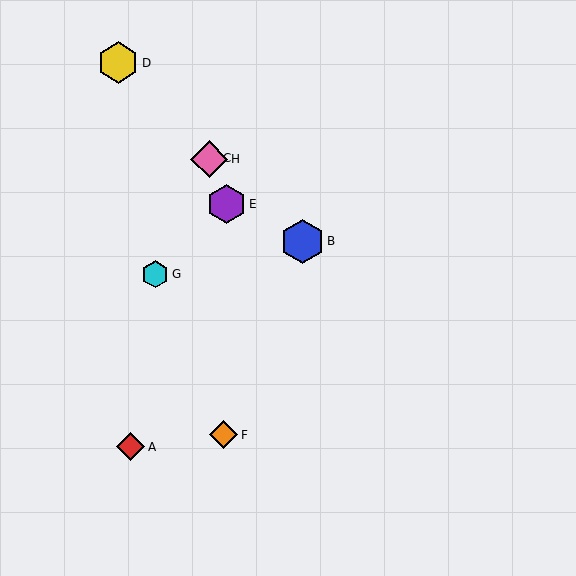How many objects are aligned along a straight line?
3 objects (C, E, H) are aligned along a straight line.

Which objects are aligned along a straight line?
Objects C, E, H are aligned along a straight line.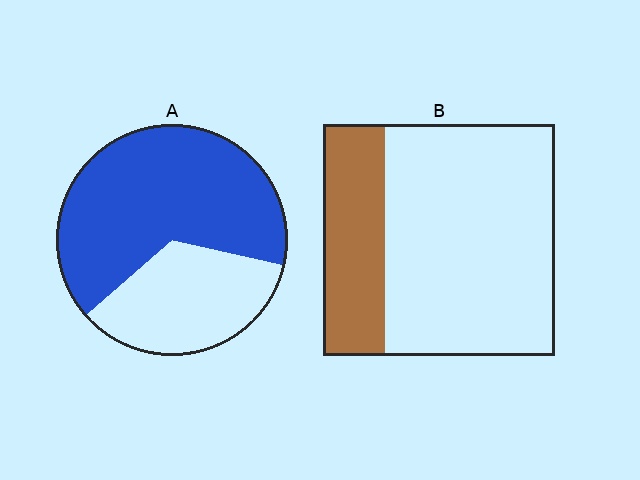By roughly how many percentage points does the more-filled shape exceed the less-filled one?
By roughly 40 percentage points (A over B).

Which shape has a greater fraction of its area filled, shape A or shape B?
Shape A.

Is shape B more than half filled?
No.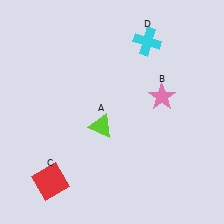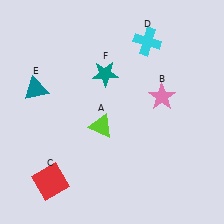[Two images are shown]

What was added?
A teal triangle (E), a teal star (F) were added in Image 2.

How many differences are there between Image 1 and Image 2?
There are 2 differences between the two images.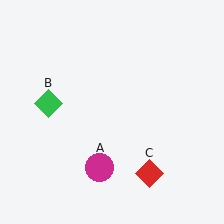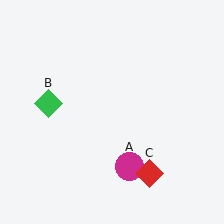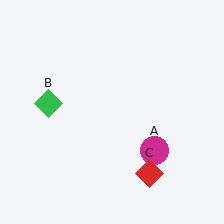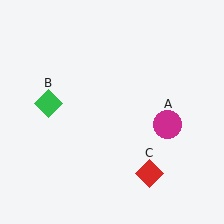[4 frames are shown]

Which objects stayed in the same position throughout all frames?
Green diamond (object B) and red diamond (object C) remained stationary.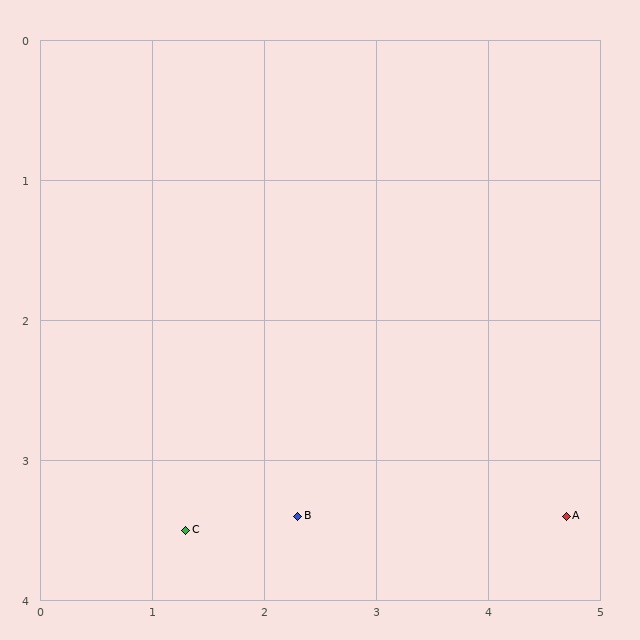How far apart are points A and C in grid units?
Points A and C are about 3.4 grid units apart.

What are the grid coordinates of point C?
Point C is at approximately (1.3, 3.5).